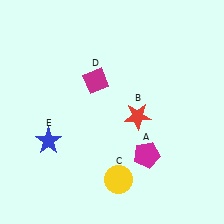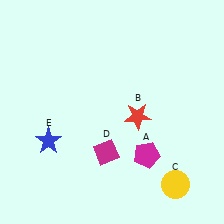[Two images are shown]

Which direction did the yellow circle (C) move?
The yellow circle (C) moved right.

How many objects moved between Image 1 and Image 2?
2 objects moved between the two images.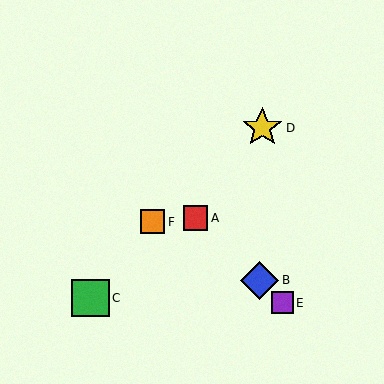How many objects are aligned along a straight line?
3 objects (A, B, E) are aligned along a straight line.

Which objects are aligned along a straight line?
Objects A, B, E are aligned along a straight line.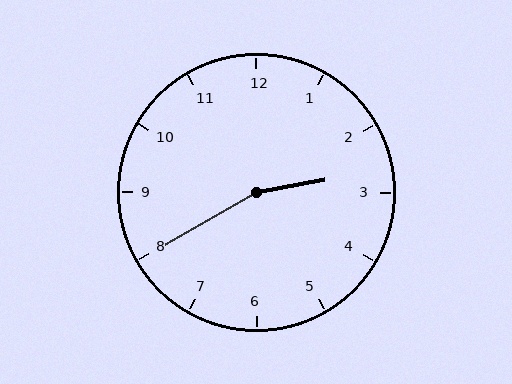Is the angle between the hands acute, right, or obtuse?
It is obtuse.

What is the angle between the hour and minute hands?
Approximately 160 degrees.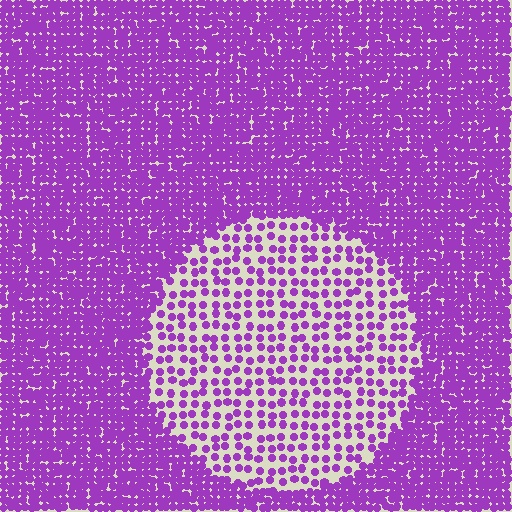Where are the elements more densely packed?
The elements are more densely packed outside the circle boundary.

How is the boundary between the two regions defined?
The boundary is defined by a change in element density (approximately 2.6x ratio). All elements are the same color, size, and shape.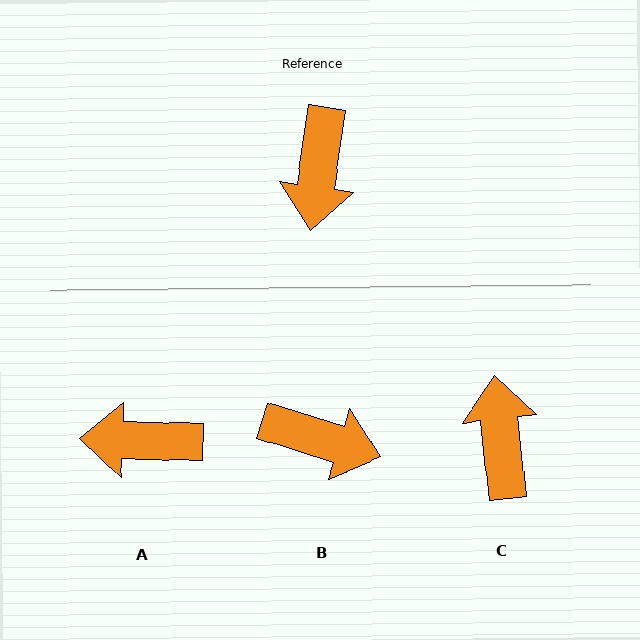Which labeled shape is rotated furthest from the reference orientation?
C, about 166 degrees away.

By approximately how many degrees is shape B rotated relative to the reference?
Approximately 81 degrees counter-clockwise.